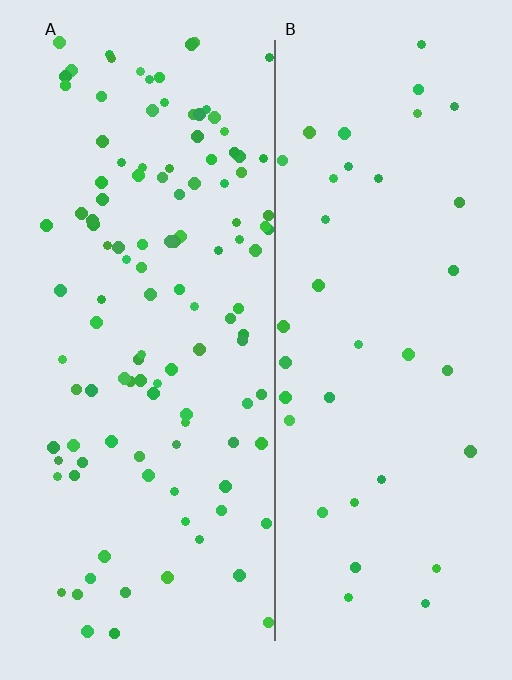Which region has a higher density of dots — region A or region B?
A (the left).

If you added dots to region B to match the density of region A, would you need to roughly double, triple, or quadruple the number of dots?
Approximately triple.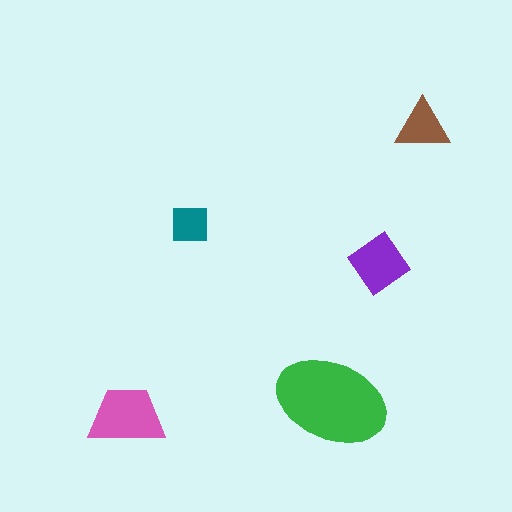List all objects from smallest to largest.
The teal square, the brown triangle, the purple diamond, the pink trapezoid, the green ellipse.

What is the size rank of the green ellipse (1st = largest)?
1st.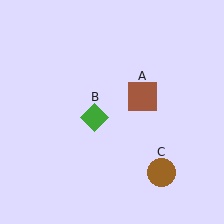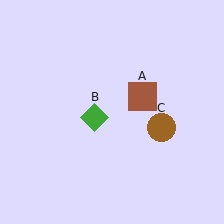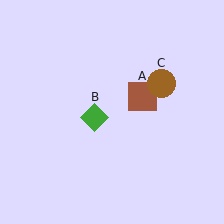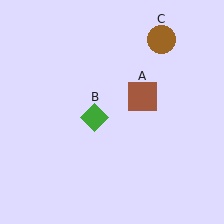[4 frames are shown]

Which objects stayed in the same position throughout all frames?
Brown square (object A) and green diamond (object B) remained stationary.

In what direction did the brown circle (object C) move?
The brown circle (object C) moved up.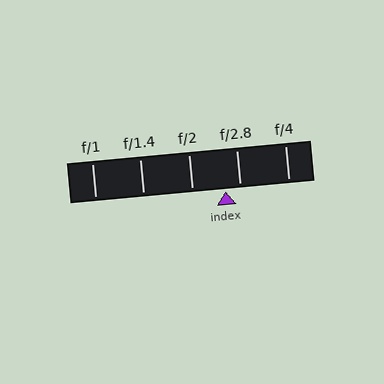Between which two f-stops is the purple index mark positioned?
The index mark is between f/2 and f/2.8.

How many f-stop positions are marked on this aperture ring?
There are 5 f-stop positions marked.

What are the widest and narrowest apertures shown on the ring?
The widest aperture shown is f/1 and the narrowest is f/4.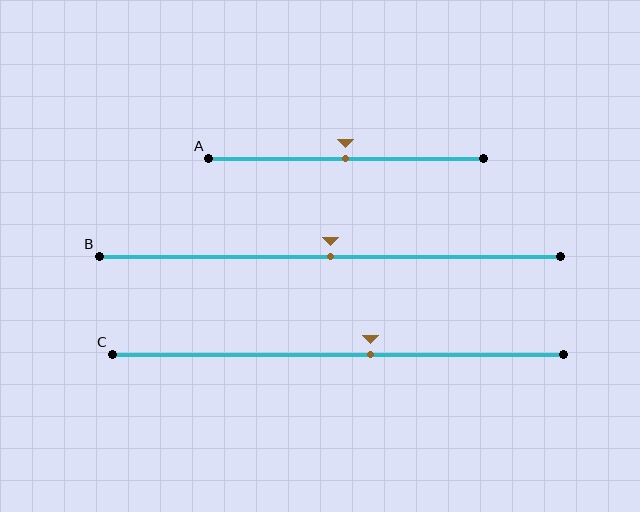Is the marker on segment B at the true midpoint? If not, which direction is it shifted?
Yes, the marker on segment B is at the true midpoint.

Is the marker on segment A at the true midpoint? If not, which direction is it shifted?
Yes, the marker on segment A is at the true midpoint.